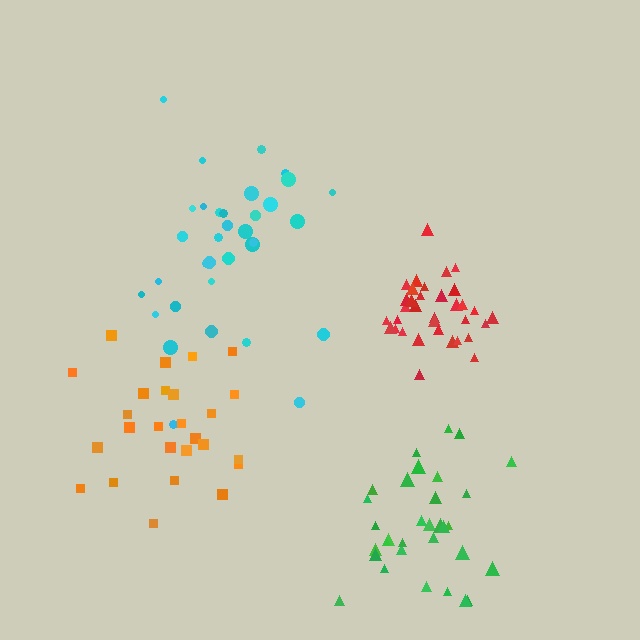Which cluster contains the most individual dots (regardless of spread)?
Red (34).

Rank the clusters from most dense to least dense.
red, green, cyan, orange.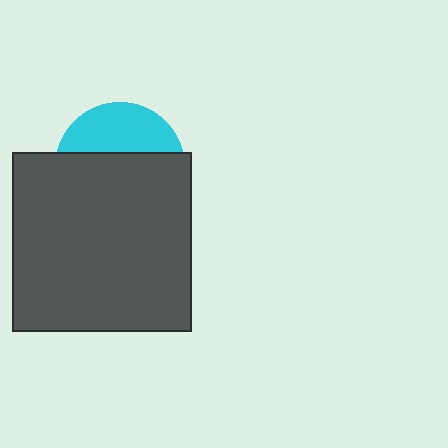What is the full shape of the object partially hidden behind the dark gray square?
The partially hidden object is a cyan circle.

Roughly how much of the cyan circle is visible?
A small part of it is visible (roughly 35%).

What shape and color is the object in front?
The object in front is a dark gray square.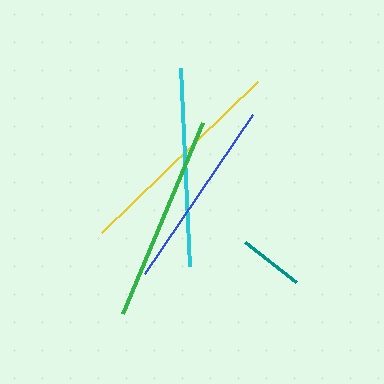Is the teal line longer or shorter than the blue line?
The blue line is longer than the teal line.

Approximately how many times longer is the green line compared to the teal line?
The green line is approximately 3.2 times the length of the teal line.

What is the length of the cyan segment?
The cyan segment is approximately 198 pixels long.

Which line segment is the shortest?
The teal line is the shortest at approximately 65 pixels.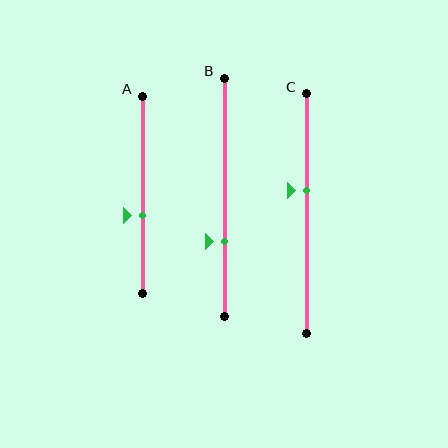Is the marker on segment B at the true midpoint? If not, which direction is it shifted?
No, the marker on segment B is shifted downward by about 18% of the segment length.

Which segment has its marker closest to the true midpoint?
Segment C has its marker closest to the true midpoint.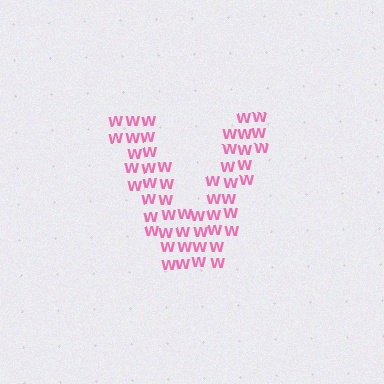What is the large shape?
The large shape is the letter V.